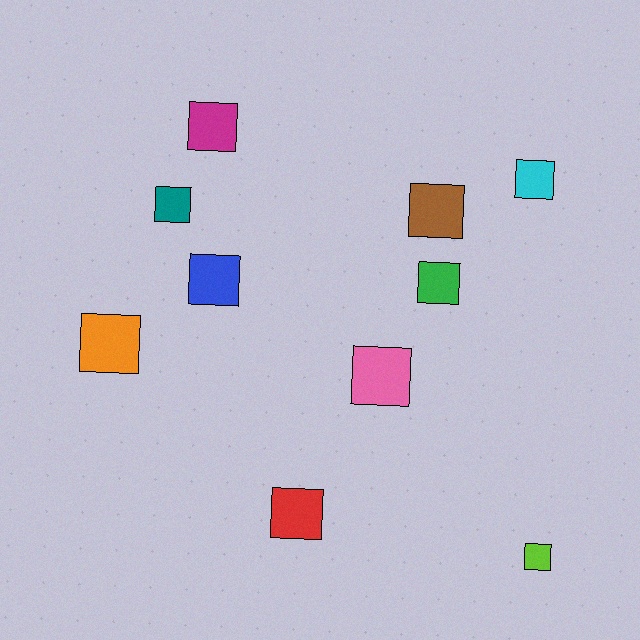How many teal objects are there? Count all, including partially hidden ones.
There is 1 teal object.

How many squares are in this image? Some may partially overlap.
There are 10 squares.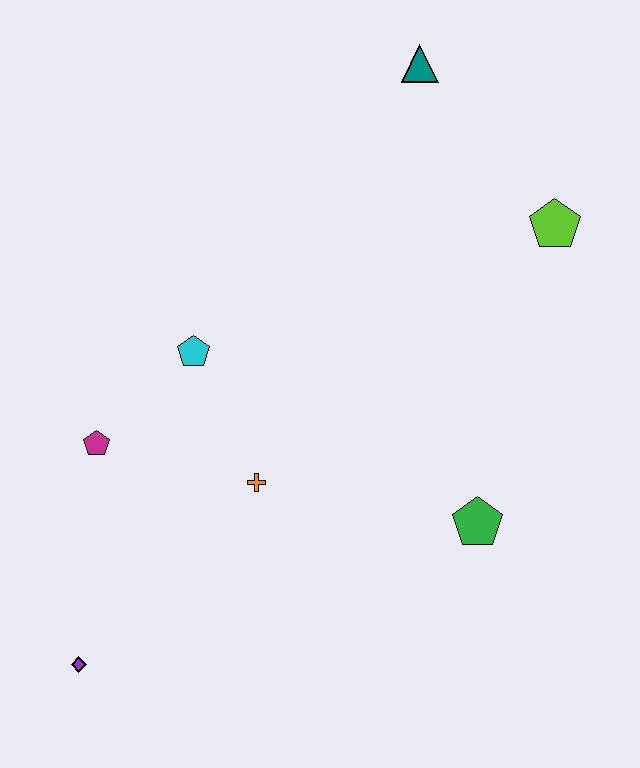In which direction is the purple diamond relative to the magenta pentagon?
The purple diamond is below the magenta pentagon.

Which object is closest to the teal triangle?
The lime pentagon is closest to the teal triangle.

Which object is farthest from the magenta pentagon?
The lime pentagon is farthest from the magenta pentagon.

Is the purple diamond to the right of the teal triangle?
No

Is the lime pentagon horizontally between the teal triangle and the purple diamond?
No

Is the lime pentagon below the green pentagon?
No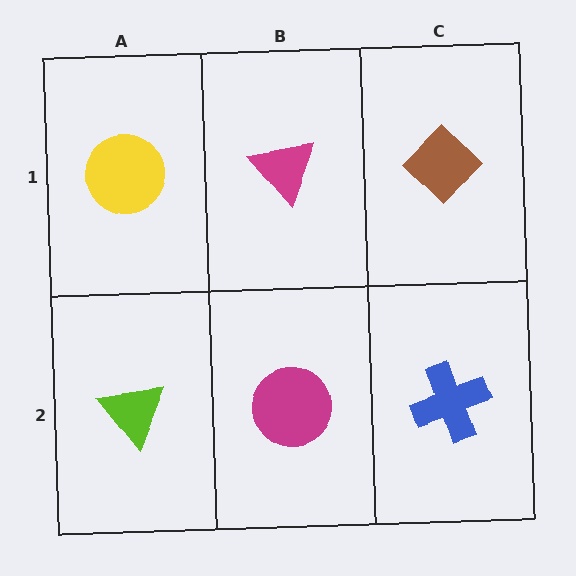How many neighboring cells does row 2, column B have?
3.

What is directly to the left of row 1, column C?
A magenta triangle.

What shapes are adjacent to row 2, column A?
A yellow circle (row 1, column A), a magenta circle (row 2, column B).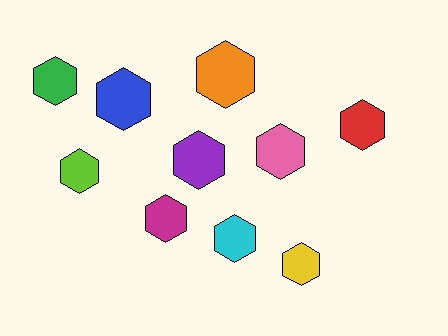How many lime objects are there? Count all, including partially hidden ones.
There is 1 lime object.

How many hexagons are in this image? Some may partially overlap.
There are 10 hexagons.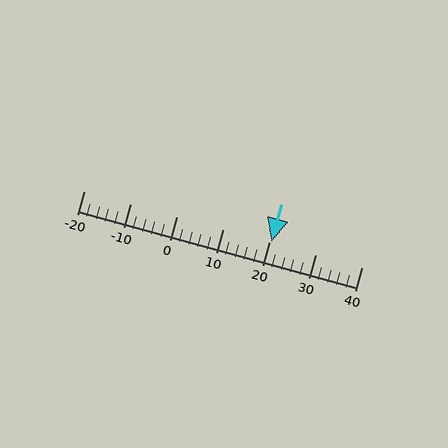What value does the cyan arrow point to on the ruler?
The cyan arrow points to approximately 21.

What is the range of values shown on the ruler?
The ruler shows values from -20 to 40.